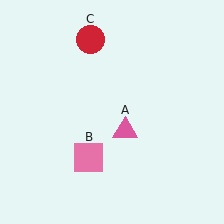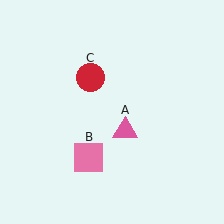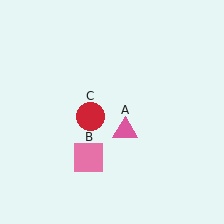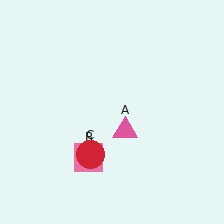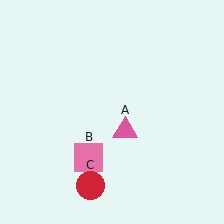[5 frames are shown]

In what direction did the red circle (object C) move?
The red circle (object C) moved down.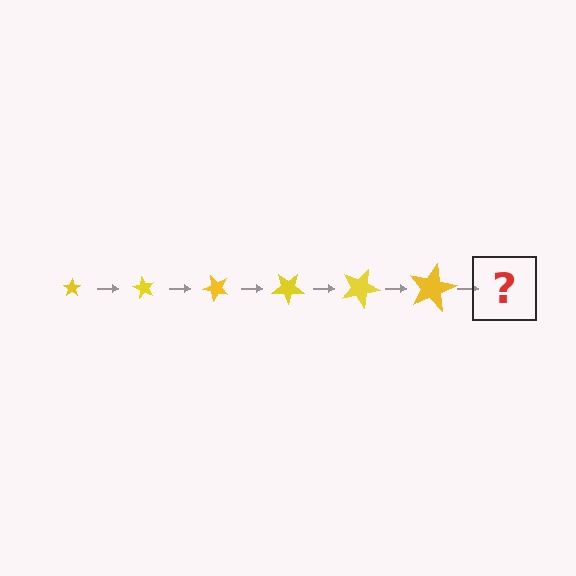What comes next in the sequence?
The next element should be a star, larger than the previous one and rotated 360 degrees from the start.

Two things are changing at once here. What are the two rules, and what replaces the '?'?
The two rules are that the star grows larger each step and it rotates 60 degrees each step. The '?' should be a star, larger than the previous one and rotated 360 degrees from the start.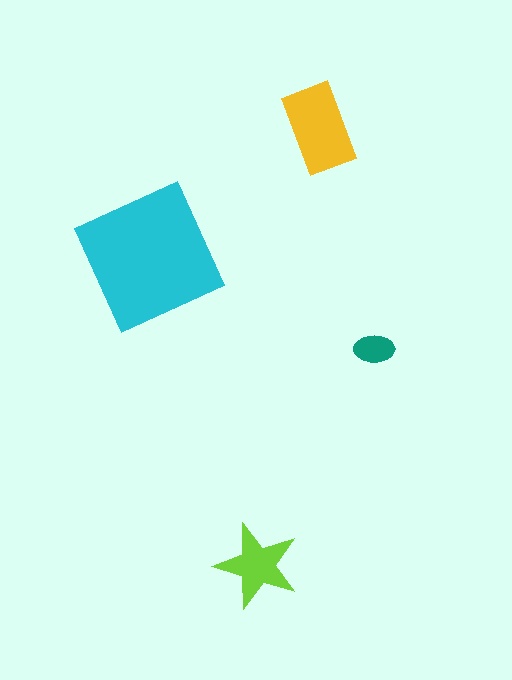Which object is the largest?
The cyan square.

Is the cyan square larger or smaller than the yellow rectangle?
Larger.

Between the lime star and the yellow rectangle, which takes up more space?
The yellow rectangle.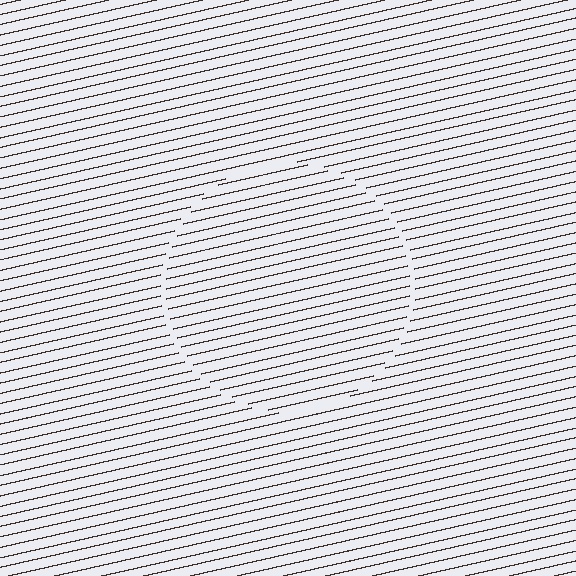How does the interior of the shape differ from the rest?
The interior of the shape contains the same grating, shifted by half a period — the contour is defined by the phase discontinuity where line-ends from the inner and outer gratings abut.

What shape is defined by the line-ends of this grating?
An illusory circle. The interior of the shape contains the same grating, shifted by half a period — the contour is defined by the phase discontinuity where line-ends from the inner and outer gratings abut.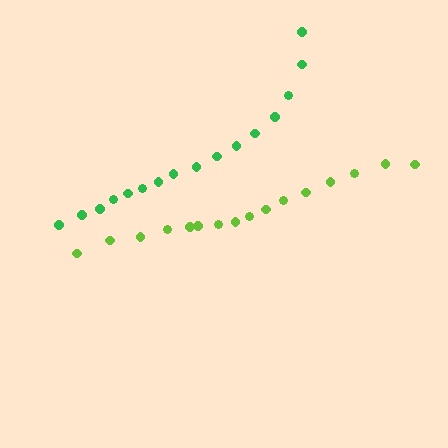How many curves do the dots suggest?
There are 2 distinct paths.